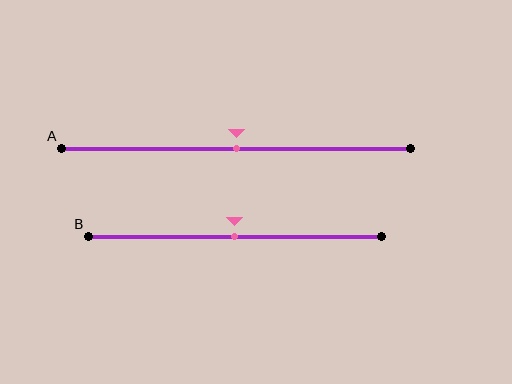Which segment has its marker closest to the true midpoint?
Segment A has its marker closest to the true midpoint.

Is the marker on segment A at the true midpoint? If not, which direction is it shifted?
Yes, the marker on segment A is at the true midpoint.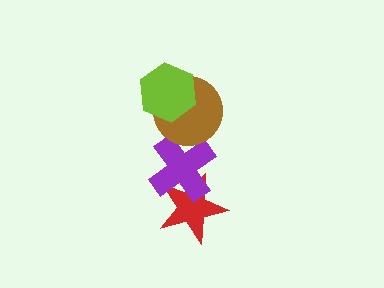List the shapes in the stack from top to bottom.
From top to bottom: the lime hexagon, the brown circle, the purple cross, the red star.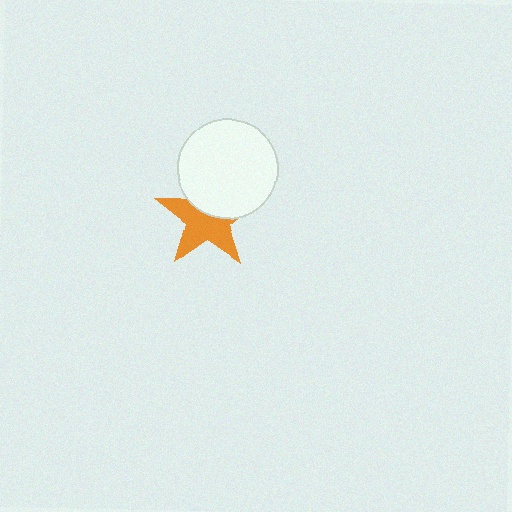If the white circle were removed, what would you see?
You would see the complete orange star.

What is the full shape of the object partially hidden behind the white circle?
The partially hidden object is an orange star.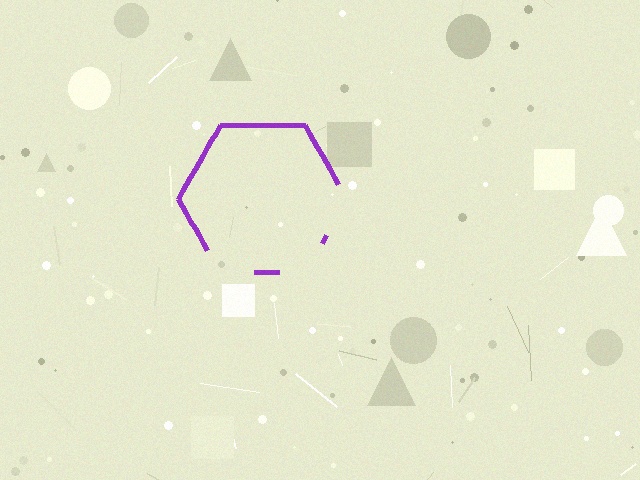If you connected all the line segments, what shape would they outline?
They would outline a hexagon.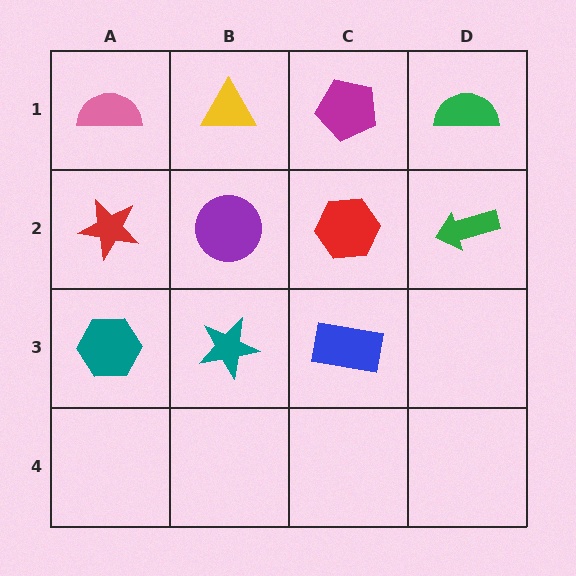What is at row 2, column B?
A purple circle.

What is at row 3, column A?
A teal hexagon.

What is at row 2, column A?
A red star.